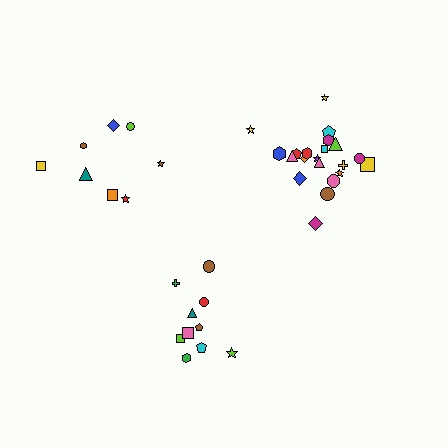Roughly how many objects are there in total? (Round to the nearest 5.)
Roughly 40 objects in total.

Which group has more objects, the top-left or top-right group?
The top-right group.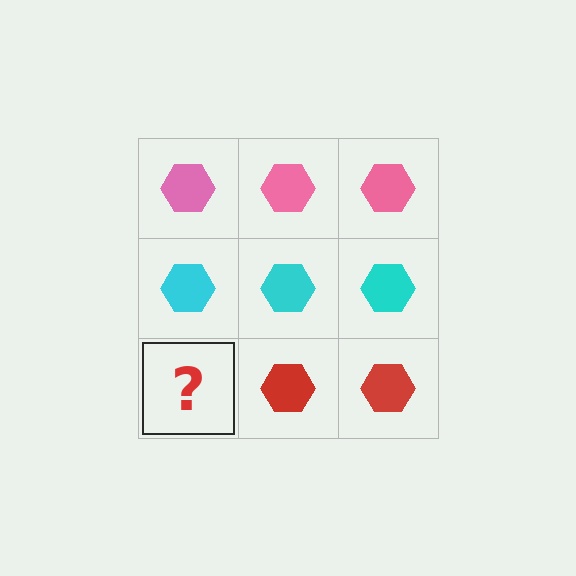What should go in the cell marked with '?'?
The missing cell should contain a red hexagon.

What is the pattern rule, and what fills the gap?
The rule is that each row has a consistent color. The gap should be filled with a red hexagon.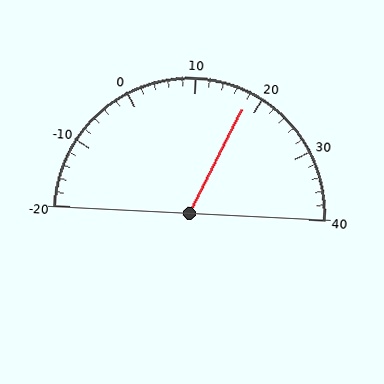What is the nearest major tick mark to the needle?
The nearest major tick mark is 20.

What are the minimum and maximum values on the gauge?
The gauge ranges from -20 to 40.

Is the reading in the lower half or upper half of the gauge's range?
The reading is in the upper half of the range (-20 to 40).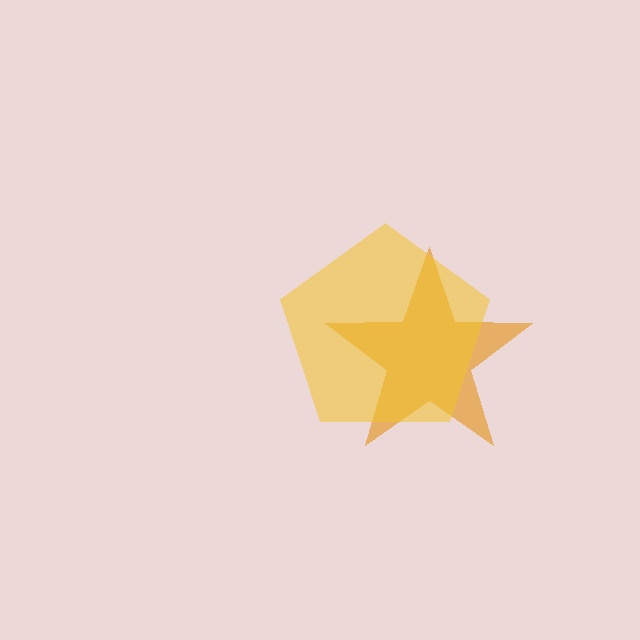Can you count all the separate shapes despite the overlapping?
Yes, there are 2 separate shapes.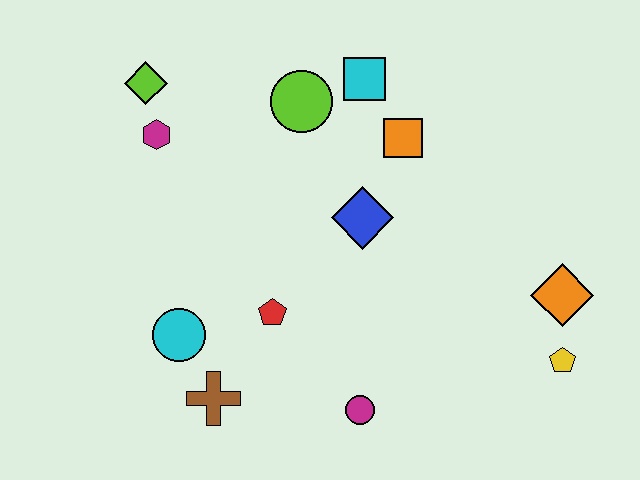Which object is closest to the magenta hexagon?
The lime diamond is closest to the magenta hexagon.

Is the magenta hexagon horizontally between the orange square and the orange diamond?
No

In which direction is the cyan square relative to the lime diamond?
The cyan square is to the right of the lime diamond.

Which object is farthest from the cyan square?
The brown cross is farthest from the cyan square.